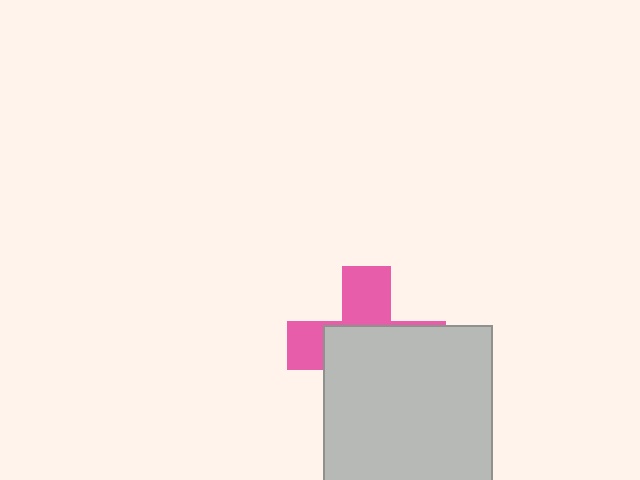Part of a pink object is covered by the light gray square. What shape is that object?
It is a cross.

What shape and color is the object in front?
The object in front is a light gray square.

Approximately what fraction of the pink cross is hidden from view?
Roughly 62% of the pink cross is hidden behind the light gray square.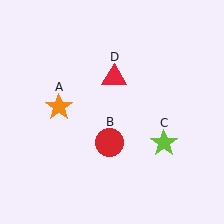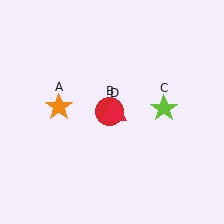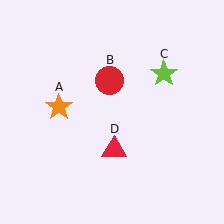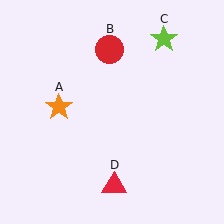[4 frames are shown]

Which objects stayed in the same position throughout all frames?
Orange star (object A) remained stationary.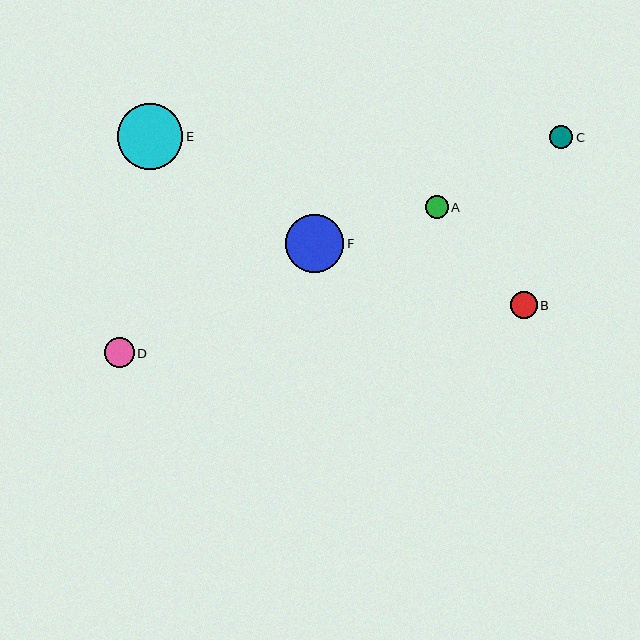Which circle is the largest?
Circle E is the largest with a size of approximately 66 pixels.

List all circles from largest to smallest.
From largest to smallest: E, F, D, B, C, A.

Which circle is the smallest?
Circle A is the smallest with a size of approximately 23 pixels.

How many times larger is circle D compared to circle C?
Circle D is approximately 1.3 times the size of circle C.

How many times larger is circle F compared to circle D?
Circle F is approximately 1.9 times the size of circle D.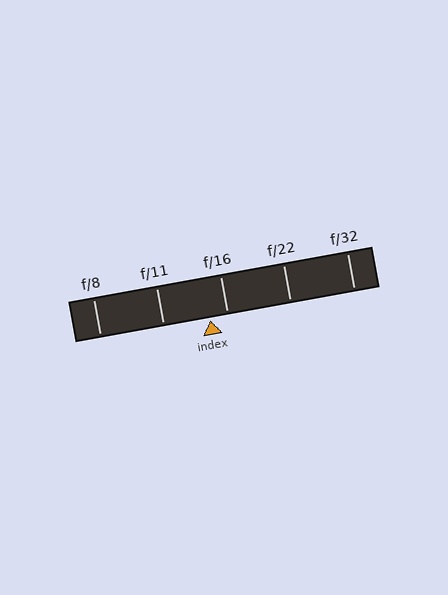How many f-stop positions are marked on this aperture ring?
There are 5 f-stop positions marked.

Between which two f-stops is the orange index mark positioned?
The index mark is between f/11 and f/16.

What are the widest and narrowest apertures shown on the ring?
The widest aperture shown is f/8 and the narrowest is f/32.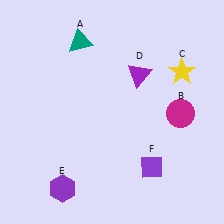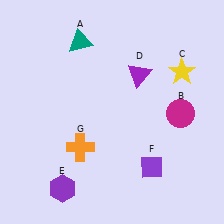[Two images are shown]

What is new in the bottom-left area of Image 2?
An orange cross (G) was added in the bottom-left area of Image 2.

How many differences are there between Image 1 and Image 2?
There is 1 difference between the two images.